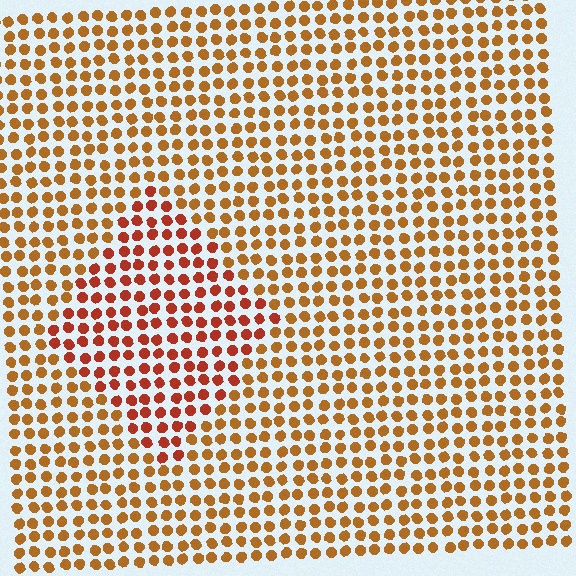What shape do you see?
I see a diamond.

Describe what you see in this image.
The image is filled with small brown elements in a uniform arrangement. A diamond-shaped region is visible where the elements are tinted to a slightly different hue, forming a subtle color boundary.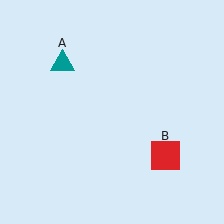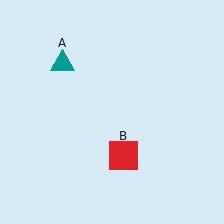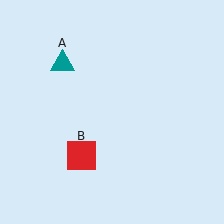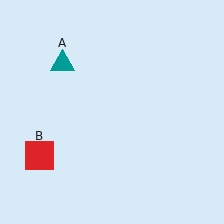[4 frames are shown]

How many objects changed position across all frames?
1 object changed position: red square (object B).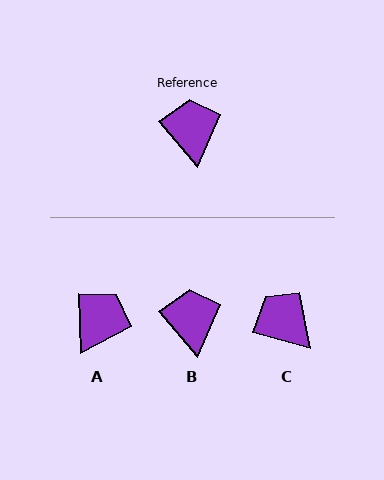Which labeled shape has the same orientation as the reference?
B.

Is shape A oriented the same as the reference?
No, it is off by about 38 degrees.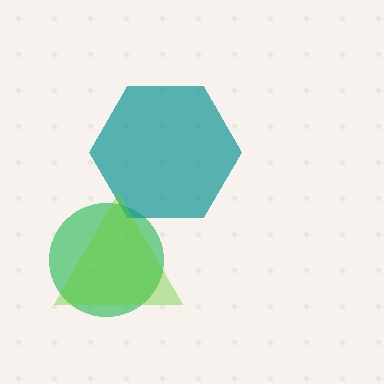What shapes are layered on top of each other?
The layered shapes are: a green circle, a teal hexagon, a lime triangle.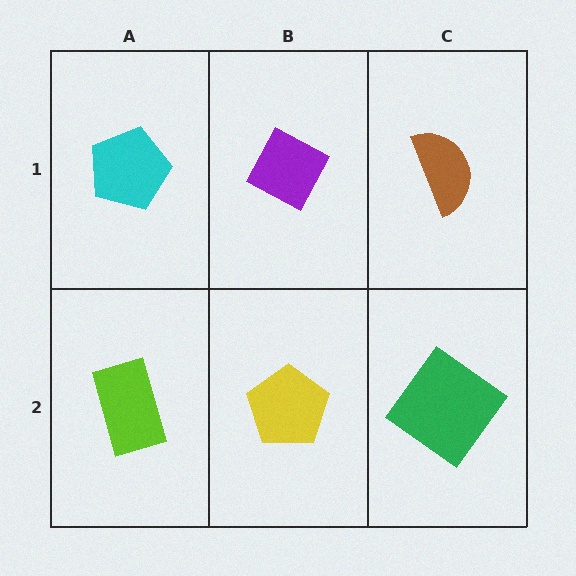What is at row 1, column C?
A brown semicircle.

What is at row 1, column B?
A purple diamond.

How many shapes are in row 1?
3 shapes.